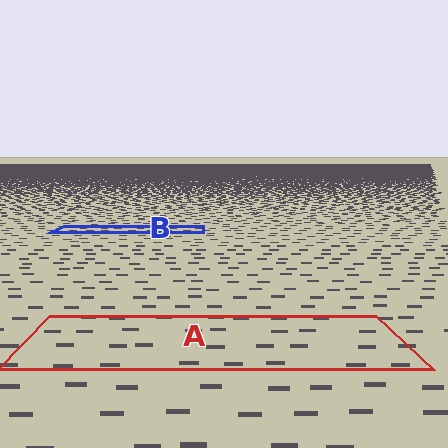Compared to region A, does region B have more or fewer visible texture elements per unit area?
Region B has more texture elements per unit area — they are packed more densely because it is farther away.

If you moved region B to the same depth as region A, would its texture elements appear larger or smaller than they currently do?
They would appear larger. At a closer depth, the same texture elements are projected at a bigger on-screen size.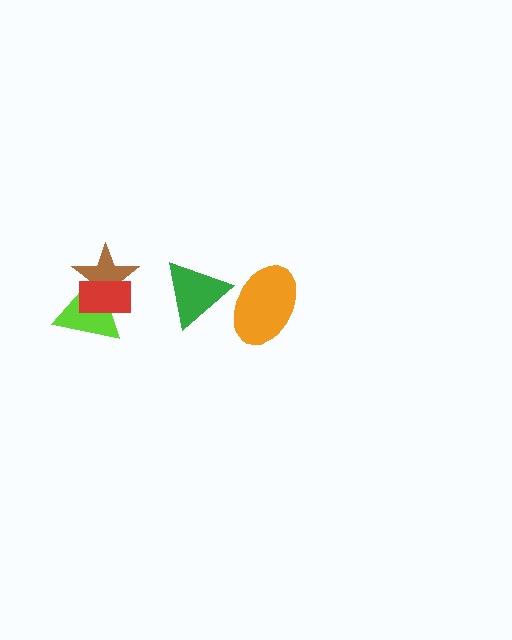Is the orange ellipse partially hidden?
Yes, it is partially covered by another shape.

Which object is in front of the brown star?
The red rectangle is in front of the brown star.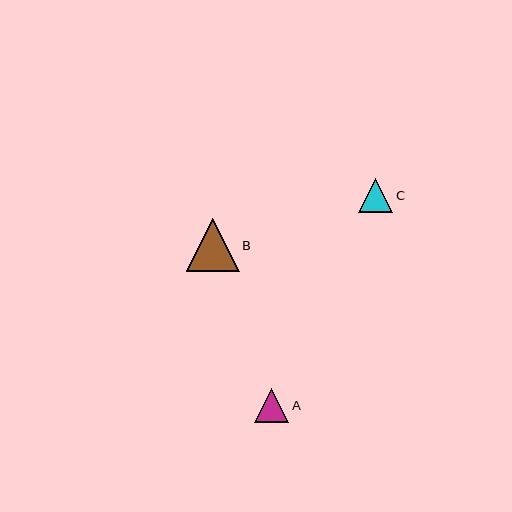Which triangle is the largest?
Triangle B is the largest with a size of approximately 53 pixels.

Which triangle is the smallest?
Triangle A is the smallest with a size of approximately 34 pixels.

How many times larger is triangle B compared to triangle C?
Triangle B is approximately 1.5 times the size of triangle C.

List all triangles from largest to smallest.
From largest to smallest: B, C, A.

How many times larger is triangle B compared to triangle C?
Triangle B is approximately 1.5 times the size of triangle C.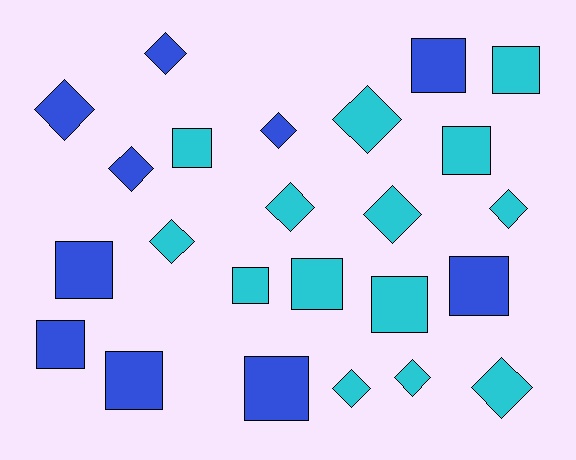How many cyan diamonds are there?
There are 8 cyan diamonds.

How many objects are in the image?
There are 24 objects.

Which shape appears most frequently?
Square, with 12 objects.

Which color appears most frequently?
Cyan, with 14 objects.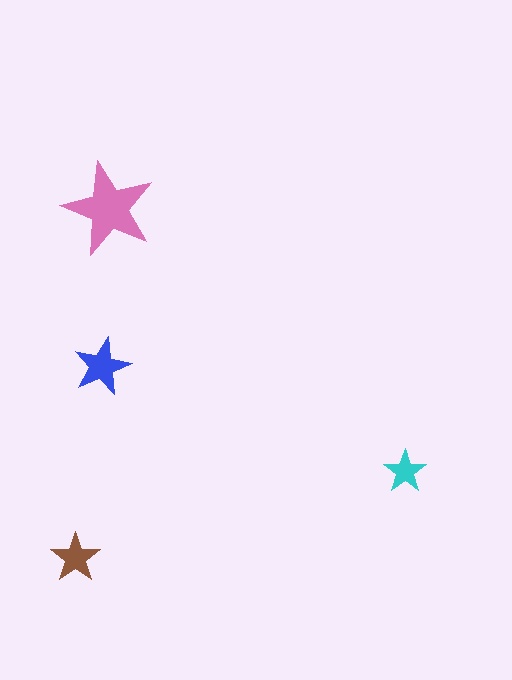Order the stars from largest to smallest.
the pink one, the blue one, the brown one, the cyan one.